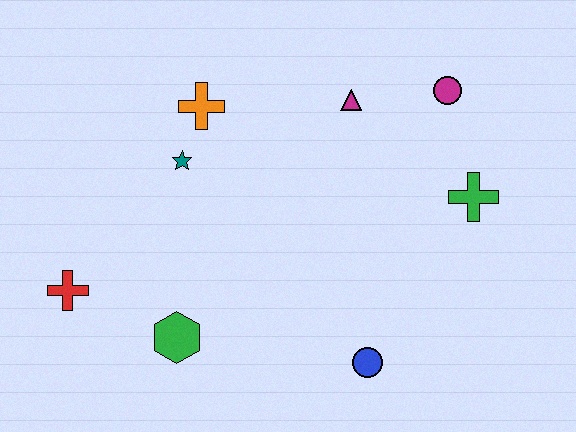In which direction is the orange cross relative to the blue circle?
The orange cross is above the blue circle.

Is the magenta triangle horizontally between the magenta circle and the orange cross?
Yes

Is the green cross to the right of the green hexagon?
Yes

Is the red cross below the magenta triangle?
Yes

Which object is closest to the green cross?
The magenta circle is closest to the green cross.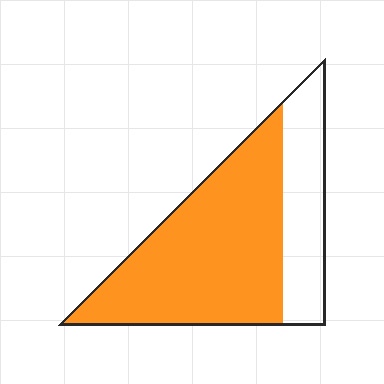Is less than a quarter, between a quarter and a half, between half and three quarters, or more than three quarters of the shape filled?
Between half and three quarters.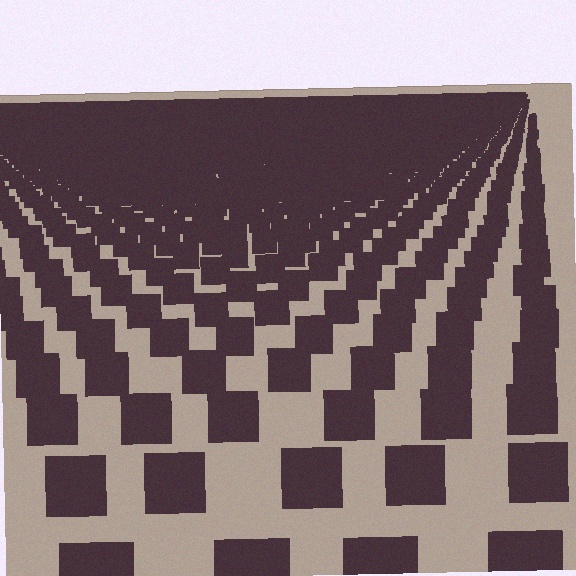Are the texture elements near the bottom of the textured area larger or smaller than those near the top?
Larger. Near the bottom, elements are closer to the viewer and appear at a bigger on-screen size.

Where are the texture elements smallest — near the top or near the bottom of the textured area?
Near the top.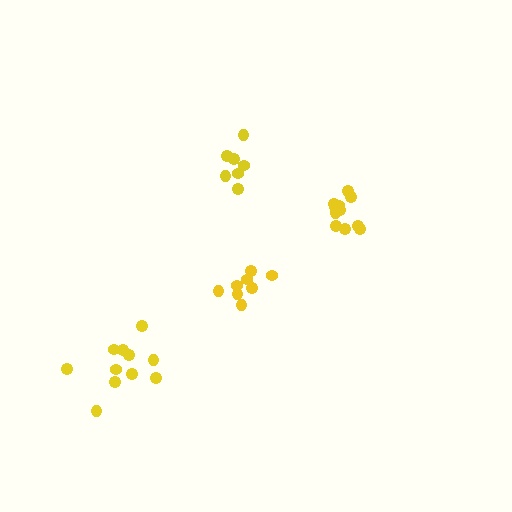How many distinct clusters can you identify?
There are 4 distinct clusters.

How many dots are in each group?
Group 1: 11 dots, Group 2: 11 dots, Group 3: 7 dots, Group 4: 8 dots (37 total).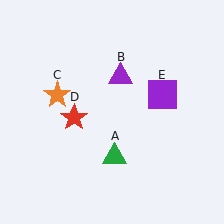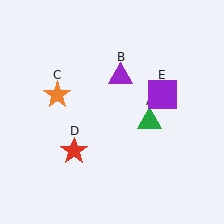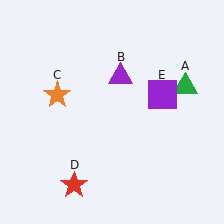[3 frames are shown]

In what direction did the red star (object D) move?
The red star (object D) moved down.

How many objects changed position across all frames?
2 objects changed position: green triangle (object A), red star (object D).